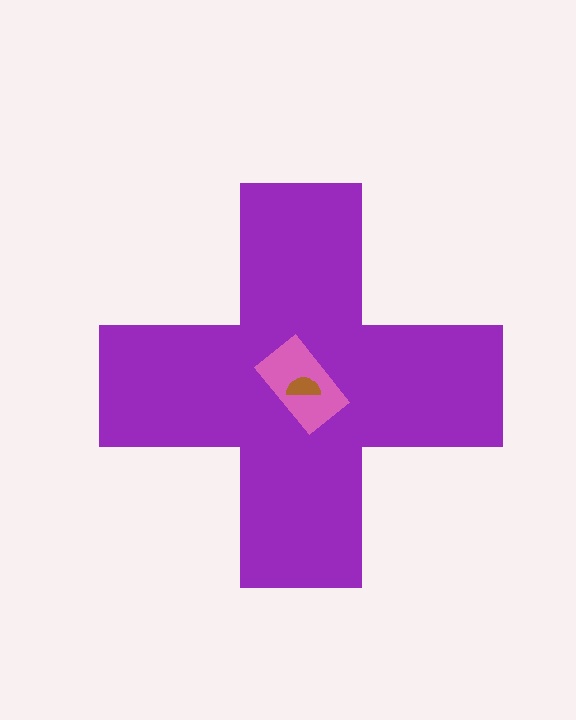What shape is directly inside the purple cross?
The pink rectangle.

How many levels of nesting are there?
3.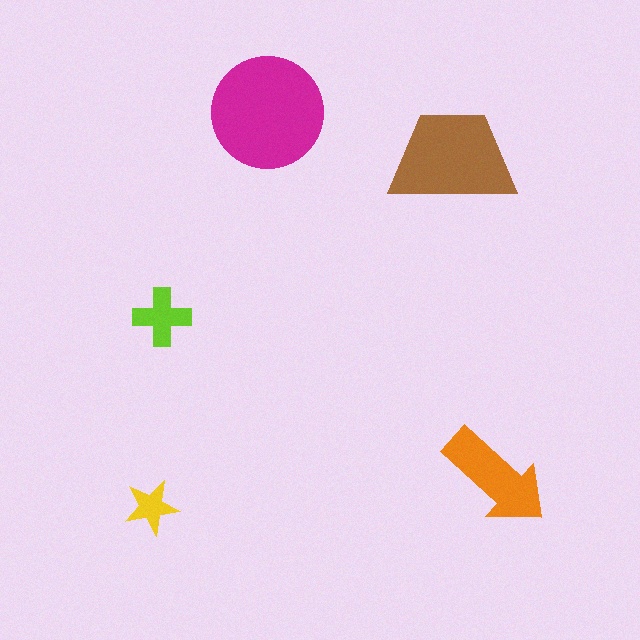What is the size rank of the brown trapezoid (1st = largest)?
2nd.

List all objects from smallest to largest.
The yellow star, the lime cross, the orange arrow, the brown trapezoid, the magenta circle.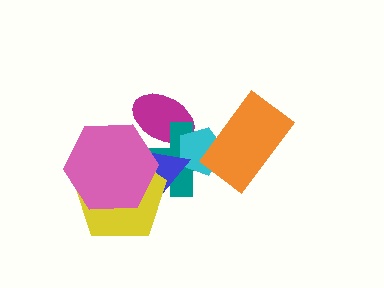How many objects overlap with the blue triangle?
5 objects overlap with the blue triangle.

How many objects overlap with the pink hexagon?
4 objects overlap with the pink hexagon.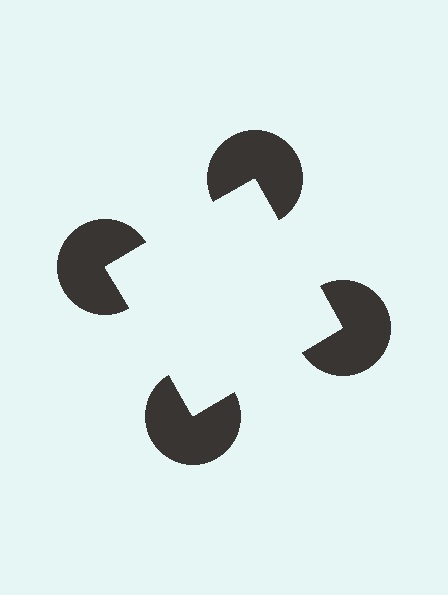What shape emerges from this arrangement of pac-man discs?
An illusory square — its edges are inferred from the aligned wedge cuts in the pac-man discs, not physically drawn.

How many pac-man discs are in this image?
There are 4 — one at each vertex of the illusory square.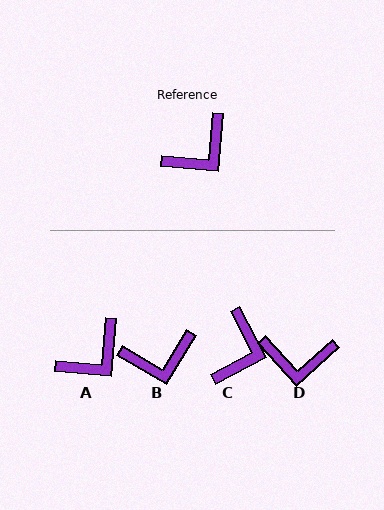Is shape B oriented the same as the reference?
No, it is off by about 26 degrees.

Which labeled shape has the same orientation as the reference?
A.